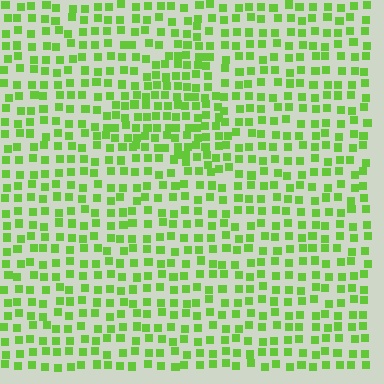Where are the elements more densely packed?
The elements are more densely packed inside the triangle boundary.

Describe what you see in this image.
The image contains small lime elements arranged at two different densities. A triangle-shaped region is visible where the elements are more densely packed than the surrounding area.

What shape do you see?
I see a triangle.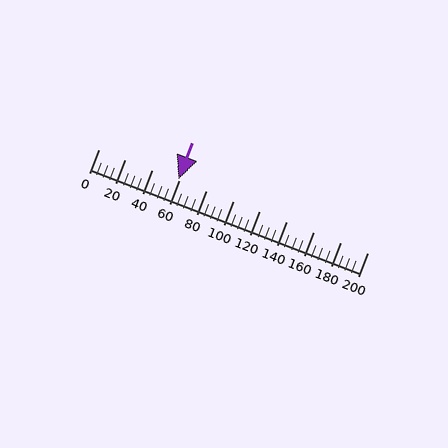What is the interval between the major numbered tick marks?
The major tick marks are spaced 20 units apart.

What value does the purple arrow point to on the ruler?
The purple arrow points to approximately 60.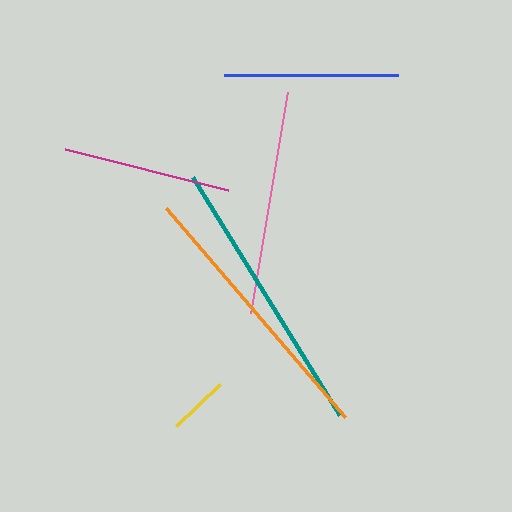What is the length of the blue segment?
The blue segment is approximately 174 pixels long.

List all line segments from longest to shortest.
From longest to shortest: teal, orange, pink, blue, magenta, yellow.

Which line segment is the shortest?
The yellow line is the shortest at approximately 62 pixels.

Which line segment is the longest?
The teal line is the longest at approximately 280 pixels.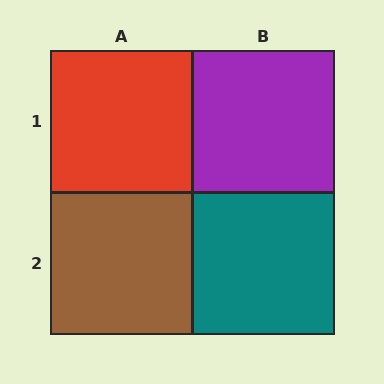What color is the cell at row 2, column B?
Teal.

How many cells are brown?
1 cell is brown.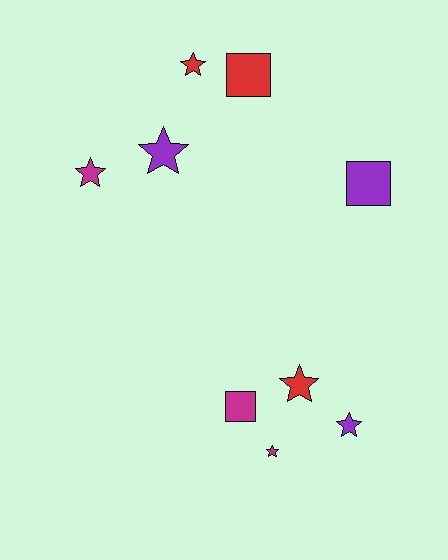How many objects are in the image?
There are 9 objects.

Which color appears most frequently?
Magenta, with 3 objects.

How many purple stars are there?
There are 2 purple stars.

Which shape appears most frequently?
Star, with 6 objects.